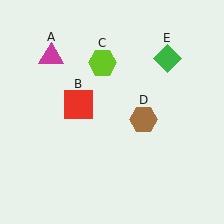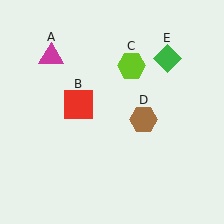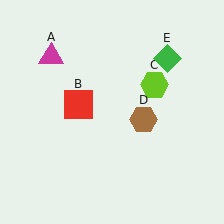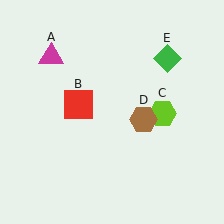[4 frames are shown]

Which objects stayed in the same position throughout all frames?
Magenta triangle (object A) and red square (object B) and brown hexagon (object D) and green diamond (object E) remained stationary.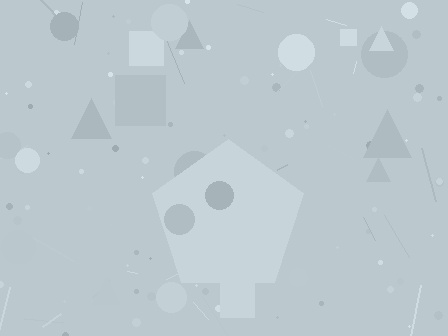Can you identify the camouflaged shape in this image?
The camouflaged shape is a pentagon.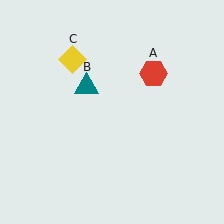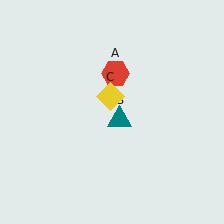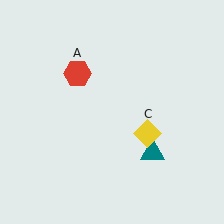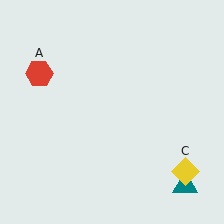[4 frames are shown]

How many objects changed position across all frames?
3 objects changed position: red hexagon (object A), teal triangle (object B), yellow diamond (object C).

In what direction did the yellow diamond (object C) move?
The yellow diamond (object C) moved down and to the right.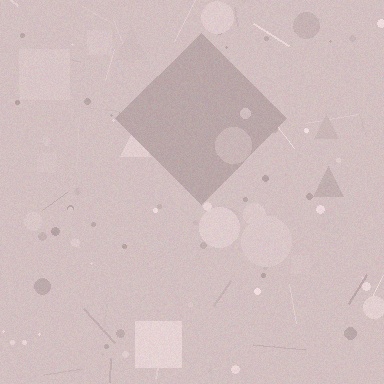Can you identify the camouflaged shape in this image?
The camouflaged shape is a diamond.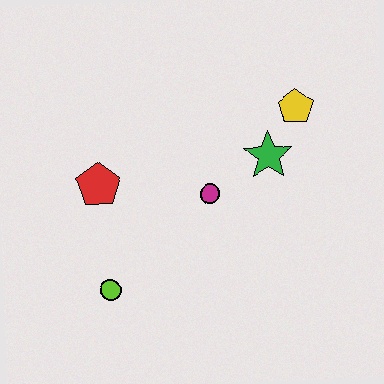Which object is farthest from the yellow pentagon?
The lime circle is farthest from the yellow pentagon.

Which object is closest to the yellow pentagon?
The green star is closest to the yellow pentagon.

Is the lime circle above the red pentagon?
No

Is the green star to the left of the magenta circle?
No